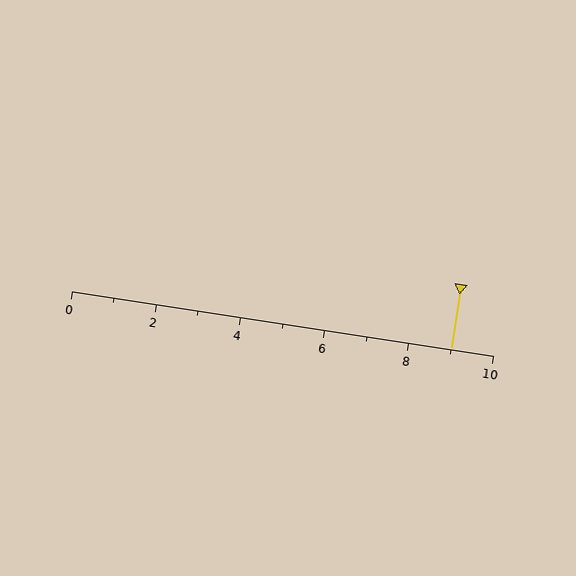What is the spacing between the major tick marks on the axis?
The major ticks are spaced 2 apart.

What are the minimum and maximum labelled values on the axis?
The axis runs from 0 to 10.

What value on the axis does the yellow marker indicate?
The marker indicates approximately 9.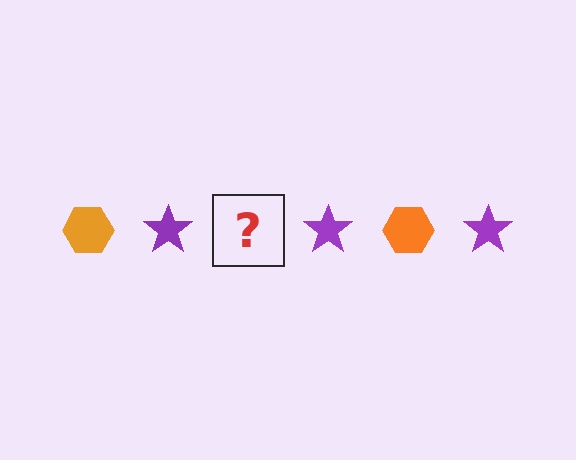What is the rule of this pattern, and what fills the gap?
The rule is that the pattern alternates between orange hexagon and purple star. The gap should be filled with an orange hexagon.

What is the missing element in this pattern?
The missing element is an orange hexagon.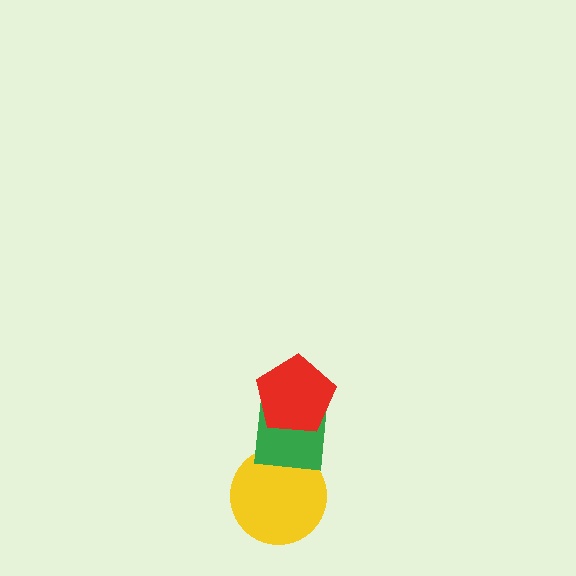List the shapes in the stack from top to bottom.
From top to bottom: the red pentagon, the green square, the yellow circle.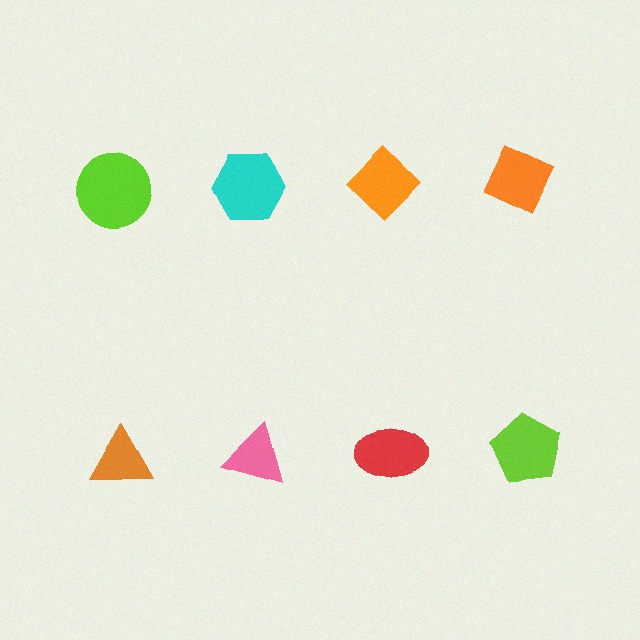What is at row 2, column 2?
A pink triangle.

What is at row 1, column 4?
An orange diamond.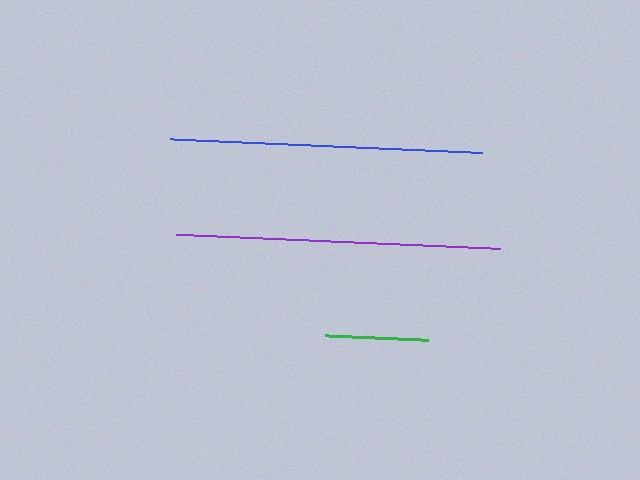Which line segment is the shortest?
The green line is the shortest at approximately 103 pixels.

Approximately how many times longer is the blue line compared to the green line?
The blue line is approximately 3.0 times the length of the green line.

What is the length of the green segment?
The green segment is approximately 103 pixels long.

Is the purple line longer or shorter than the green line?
The purple line is longer than the green line.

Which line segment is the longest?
The purple line is the longest at approximately 324 pixels.